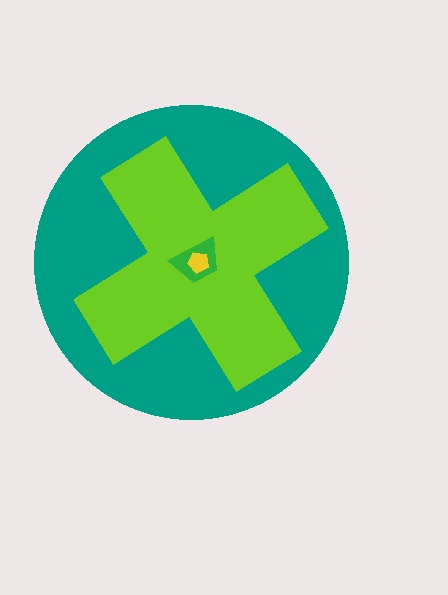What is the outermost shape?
The teal circle.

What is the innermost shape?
The yellow pentagon.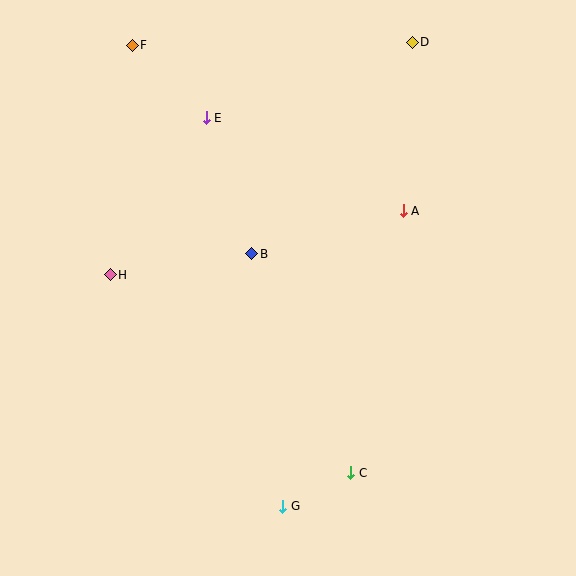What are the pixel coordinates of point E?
Point E is at (206, 118).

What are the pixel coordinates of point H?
Point H is at (110, 275).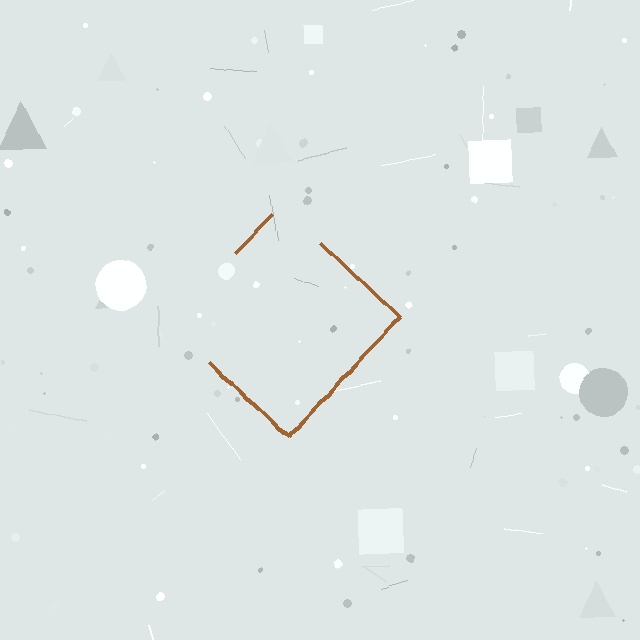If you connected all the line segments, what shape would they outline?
They would outline a diamond.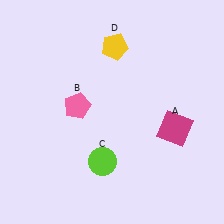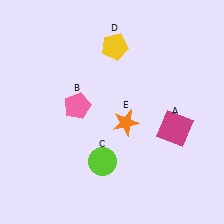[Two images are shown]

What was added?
An orange star (E) was added in Image 2.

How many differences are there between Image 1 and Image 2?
There is 1 difference between the two images.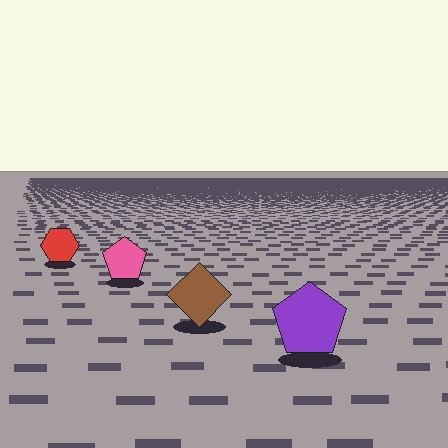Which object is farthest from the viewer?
The red hexagon is farthest from the viewer. It appears smaller and the ground texture around it is denser.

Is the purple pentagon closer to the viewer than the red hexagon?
Yes. The purple pentagon is closer — you can tell from the texture gradient: the ground texture is coarser near it.